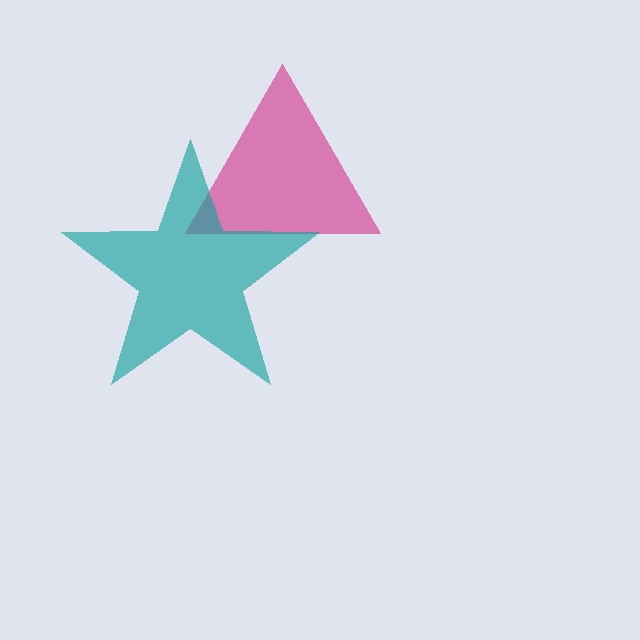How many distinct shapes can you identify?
There are 2 distinct shapes: a magenta triangle, a teal star.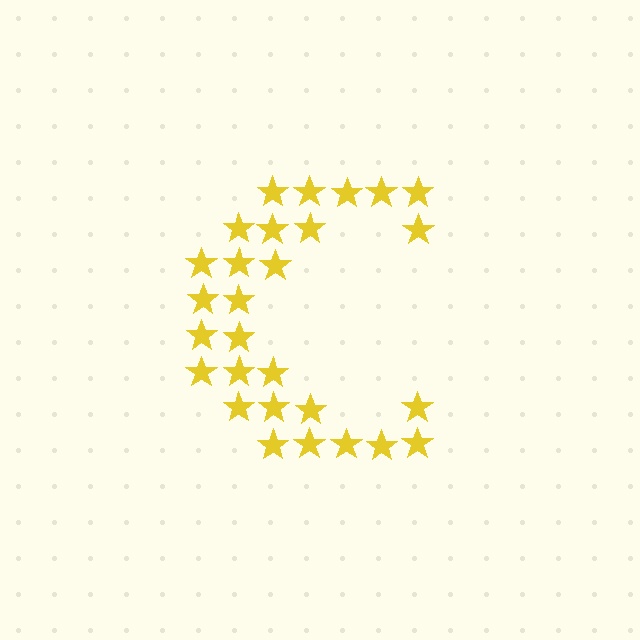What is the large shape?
The large shape is the letter C.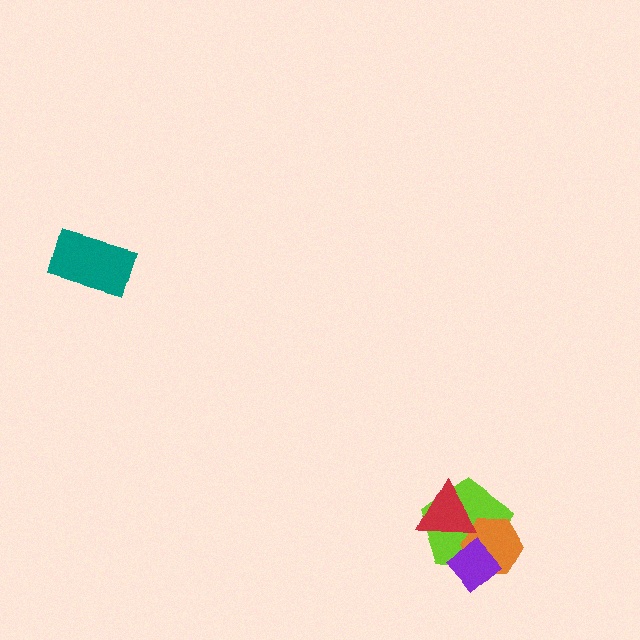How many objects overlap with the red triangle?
2 objects overlap with the red triangle.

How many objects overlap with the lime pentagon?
3 objects overlap with the lime pentagon.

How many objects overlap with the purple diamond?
2 objects overlap with the purple diamond.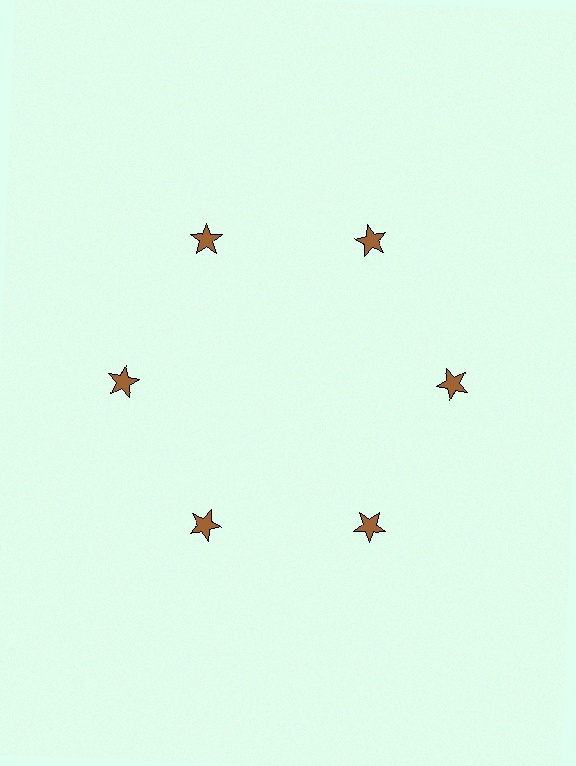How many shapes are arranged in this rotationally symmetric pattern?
There are 6 shapes, arranged in 6 groups of 1.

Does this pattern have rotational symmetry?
Yes, this pattern has 6-fold rotational symmetry. It looks the same after rotating 60 degrees around the center.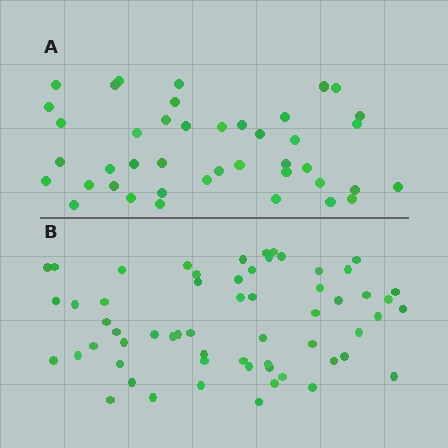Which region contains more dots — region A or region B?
Region B (the bottom region) has more dots.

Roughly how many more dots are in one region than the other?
Region B has approximately 20 more dots than region A.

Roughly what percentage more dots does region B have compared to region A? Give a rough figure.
About 45% more.